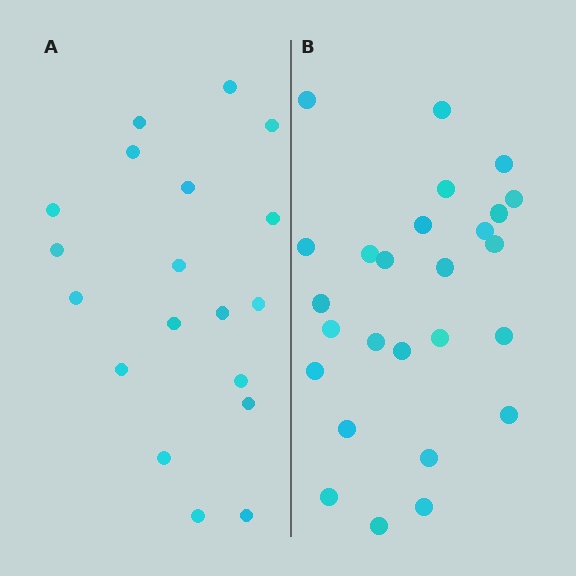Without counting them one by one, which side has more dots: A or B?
Region B (the right region) has more dots.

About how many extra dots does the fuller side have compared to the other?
Region B has roughly 8 or so more dots than region A.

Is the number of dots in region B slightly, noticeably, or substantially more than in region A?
Region B has noticeably more, but not dramatically so. The ratio is roughly 1.4 to 1.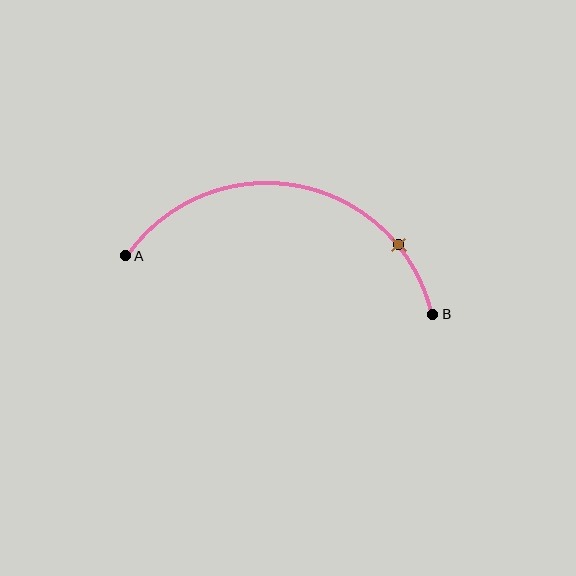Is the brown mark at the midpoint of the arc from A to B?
No. The brown mark lies on the arc but is closer to endpoint B. The arc midpoint would be at the point on the curve equidistant along the arc from both A and B.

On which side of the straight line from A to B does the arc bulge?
The arc bulges above the straight line connecting A and B.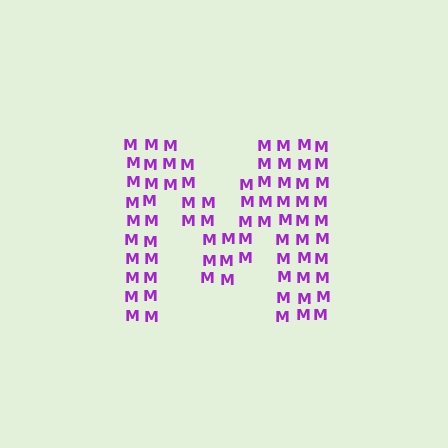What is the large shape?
The large shape is the letter M.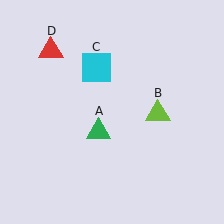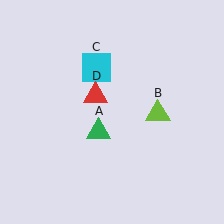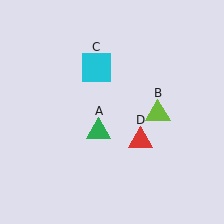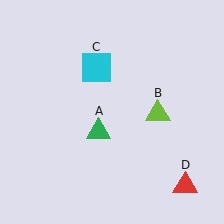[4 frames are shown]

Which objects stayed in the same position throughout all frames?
Green triangle (object A) and lime triangle (object B) and cyan square (object C) remained stationary.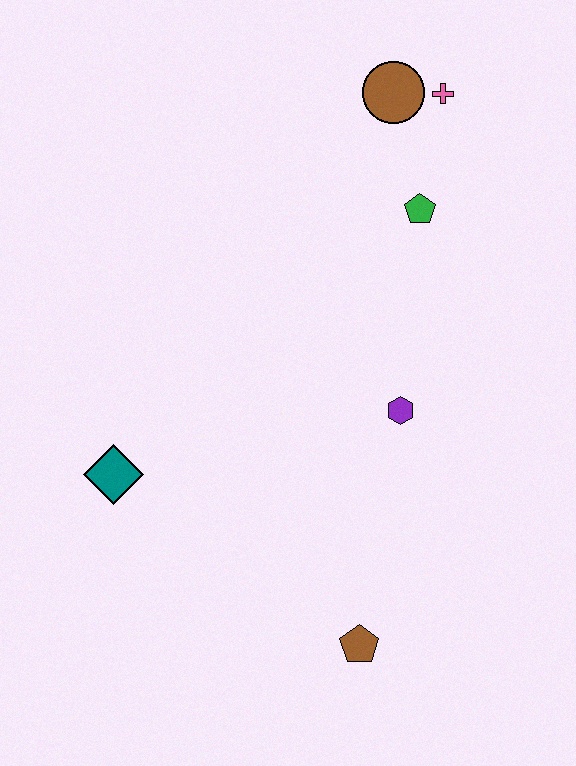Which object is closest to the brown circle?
The pink cross is closest to the brown circle.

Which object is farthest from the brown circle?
The brown pentagon is farthest from the brown circle.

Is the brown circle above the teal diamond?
Yes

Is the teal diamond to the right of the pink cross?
No